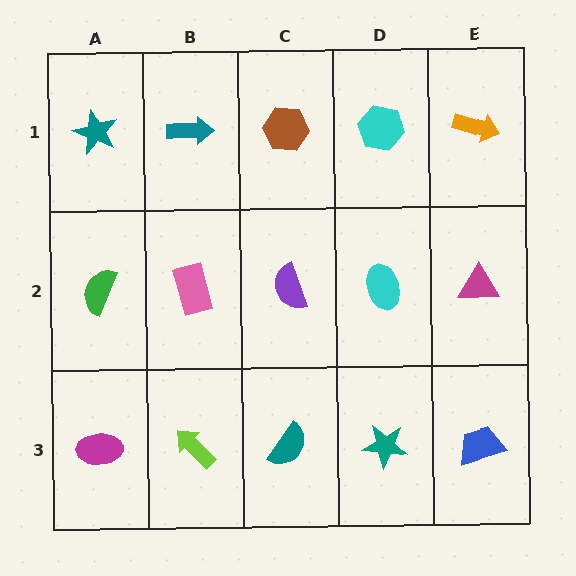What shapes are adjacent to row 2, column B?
A teal arrow (row 1, column B), a lime arrow (row 3, column B), a green semicircle (row 2, column A), a purple semicircle (row 2, column C).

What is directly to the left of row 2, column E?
A cyan ellipse.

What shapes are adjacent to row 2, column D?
A cyan hexagon (row 1, column D), a teal star (row 3, column D), a purple semicircle (row 2, column C), a magenta triangle (row 2, column E).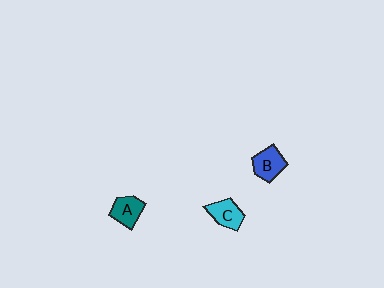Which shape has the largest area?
Shape B (blue).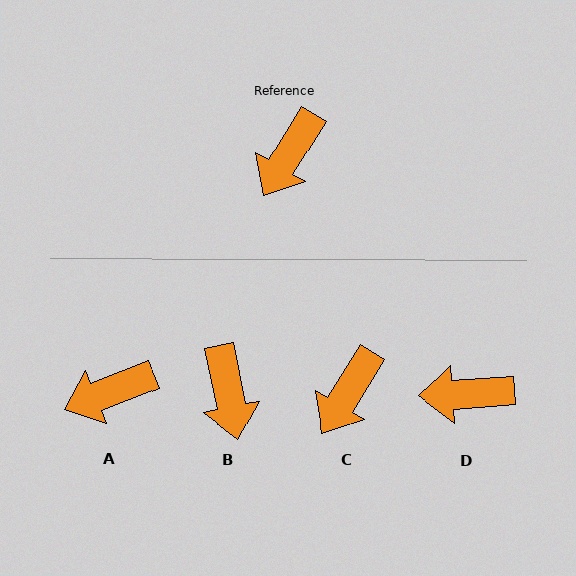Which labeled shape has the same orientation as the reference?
C.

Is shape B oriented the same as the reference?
No, it is off by about 43 degrees.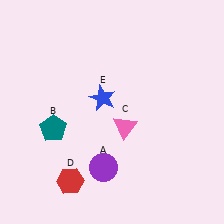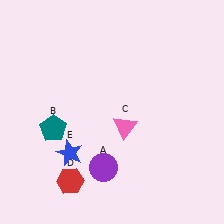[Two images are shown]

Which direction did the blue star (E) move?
The blue star (E) moved down.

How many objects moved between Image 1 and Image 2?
1 object moved between the two images.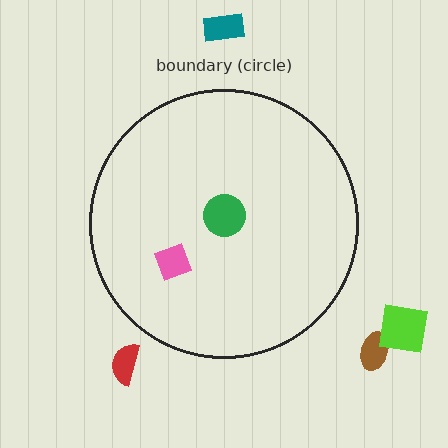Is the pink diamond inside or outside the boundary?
Inside.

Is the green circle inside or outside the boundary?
Inside.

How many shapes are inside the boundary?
2 inside, 4 outside.